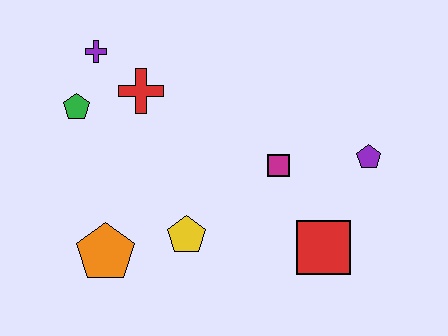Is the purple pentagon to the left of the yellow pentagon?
No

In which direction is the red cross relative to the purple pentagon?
The red cross is to the left of the purple pentagon.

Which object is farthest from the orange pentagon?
The purple pentagon is farthest from the orange pentagon.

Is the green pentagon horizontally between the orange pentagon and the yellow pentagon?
No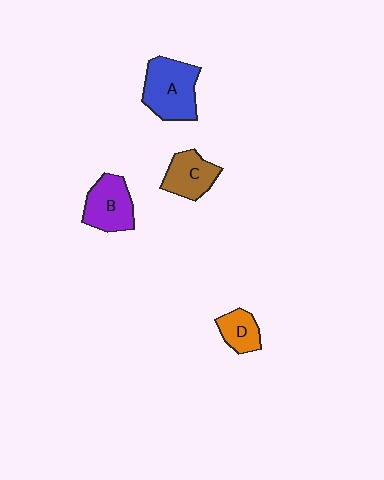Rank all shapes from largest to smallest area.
From largest to smallest: A (blue), B (purple), C (brown), D (orange).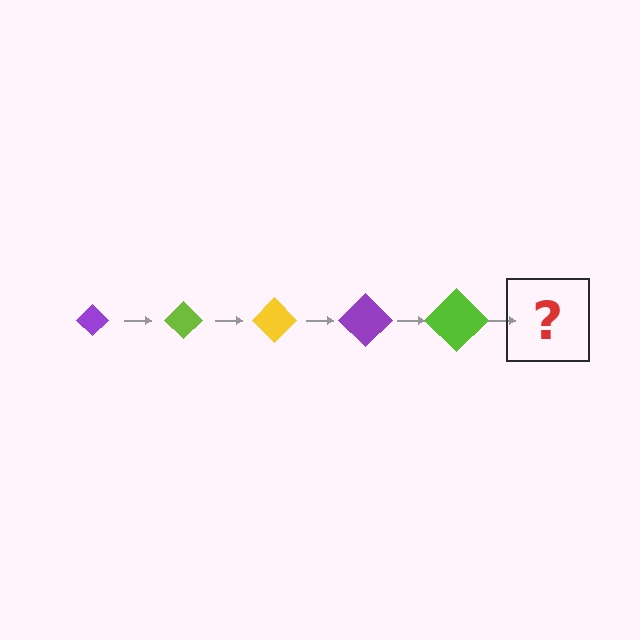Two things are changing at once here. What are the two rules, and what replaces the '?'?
The two rules are that the diamond grows larger each step and the color cycles through purple, lime, and yellow. The '?' should be a yellow diamond, larger than the previous one.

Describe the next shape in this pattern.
It should be a yellow diamond, larger than the previous one.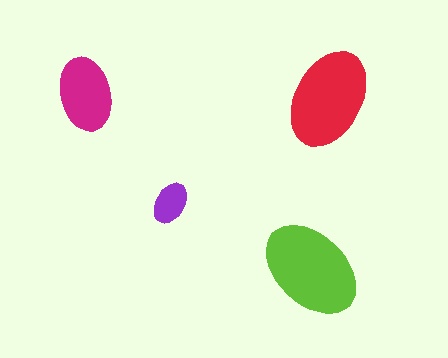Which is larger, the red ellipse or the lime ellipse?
The lime one.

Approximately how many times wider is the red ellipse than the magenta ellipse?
About 1.5 times wider.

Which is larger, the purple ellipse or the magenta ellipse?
The magenta one.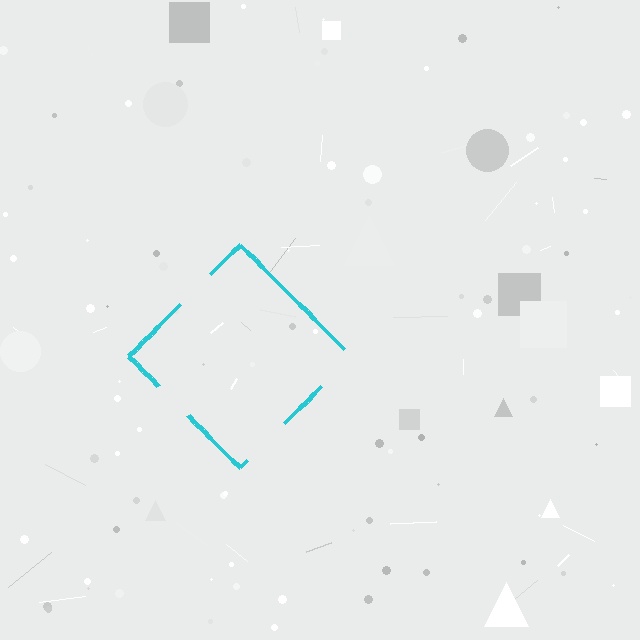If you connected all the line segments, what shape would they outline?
They would outline a diamond.